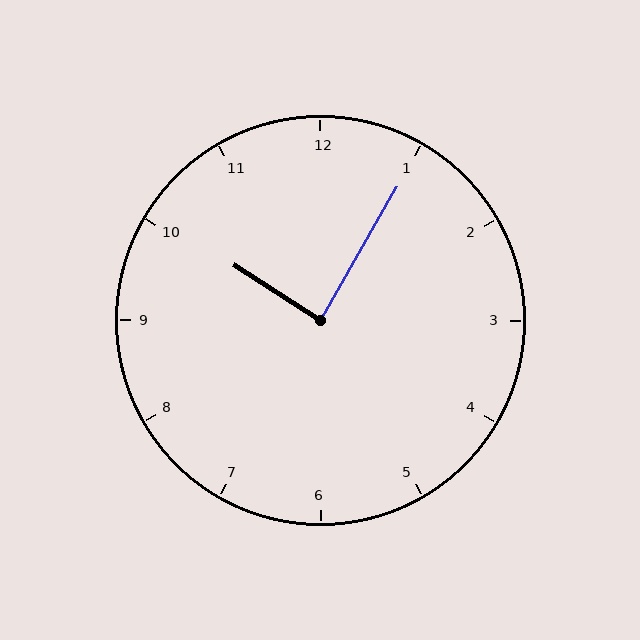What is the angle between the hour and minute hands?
Approximately 88 degrees.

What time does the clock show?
10:05.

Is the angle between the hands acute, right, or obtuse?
It is right.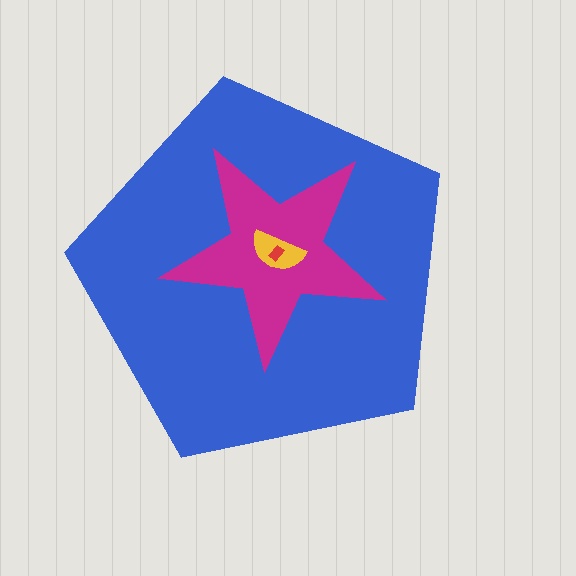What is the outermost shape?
The blue pentagon.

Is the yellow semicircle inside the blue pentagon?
Yes.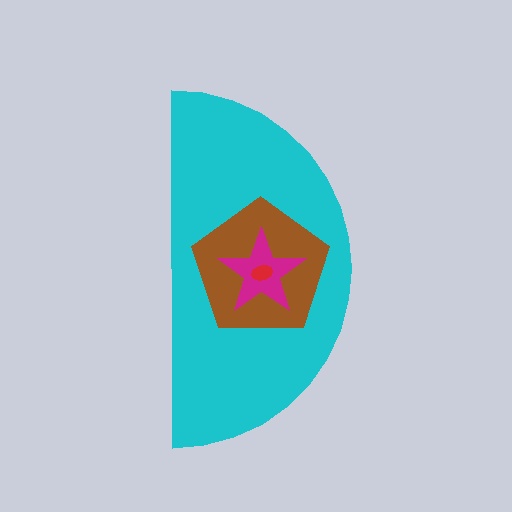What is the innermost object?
The red ellipse.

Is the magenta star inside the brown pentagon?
Yes.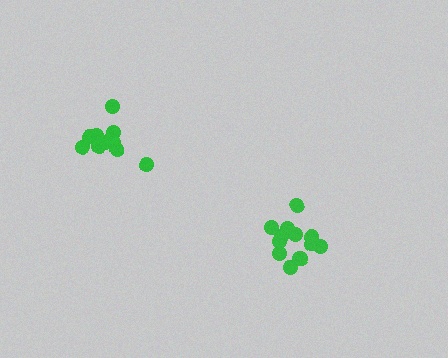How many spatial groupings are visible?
There are 2 spatial groupings.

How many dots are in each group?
Group 1: 13 dots, Group 2: 11 dots (24 total).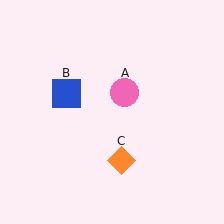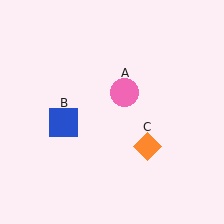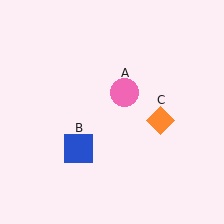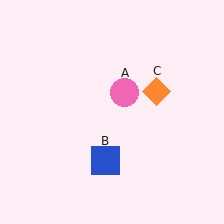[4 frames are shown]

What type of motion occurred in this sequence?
The blue square (object B), orange diamond (object C) rotated counterclockwise around the center of the scene.